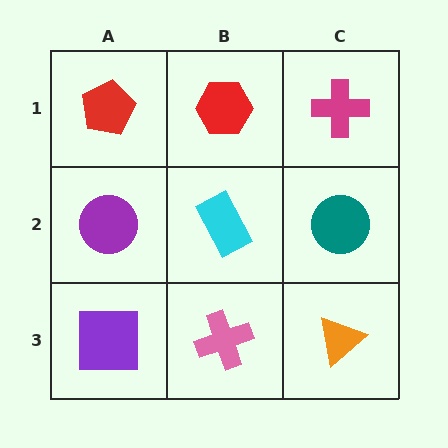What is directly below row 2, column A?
A purple square.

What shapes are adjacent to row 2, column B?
A red hexagon (row 1, column B), a pink cross (row 3, column B), a purple circle (row 2, column A), a teal circle (row 2, column C).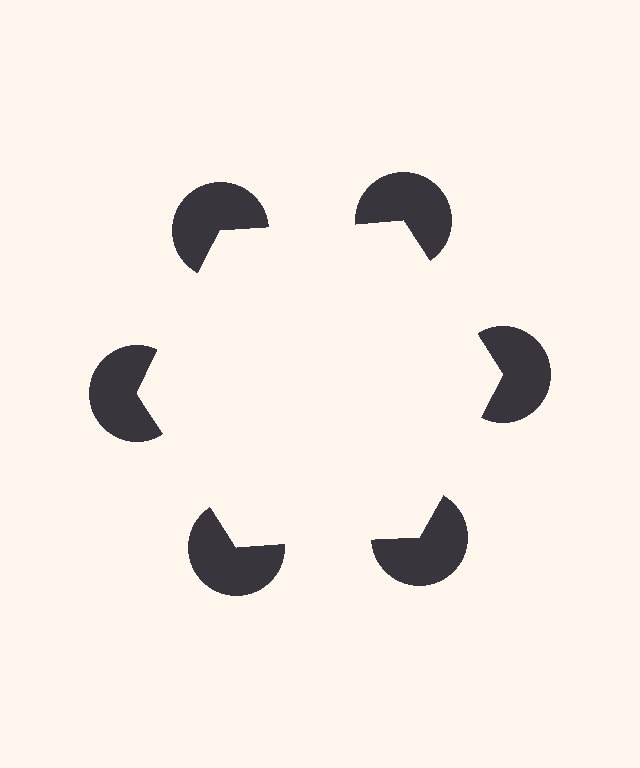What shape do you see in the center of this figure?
An illusory hexagon — its edges are inferred from the aligned wedge cuts in the pac-man discs, not physically drawn.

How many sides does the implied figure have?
6 sides.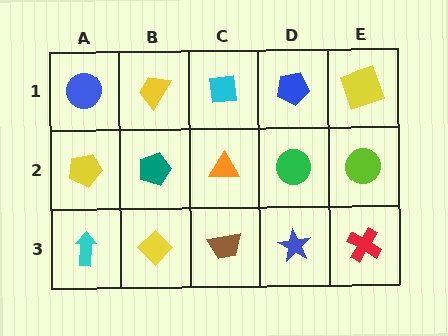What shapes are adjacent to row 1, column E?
A lime circle (row 2, column E), a blue pentagon (row 1, column D).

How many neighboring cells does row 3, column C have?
3.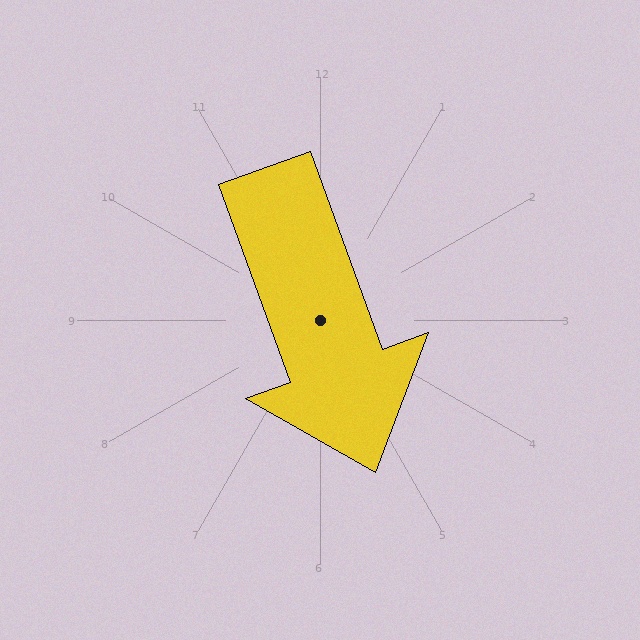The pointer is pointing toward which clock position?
Roughly 5 o'clock.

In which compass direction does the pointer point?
South.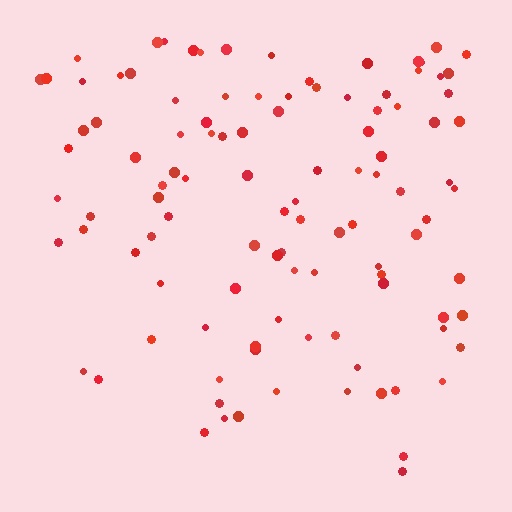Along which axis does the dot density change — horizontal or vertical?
Vertical.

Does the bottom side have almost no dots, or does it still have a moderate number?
Still a moderate number, just noticeably fewer than the top.